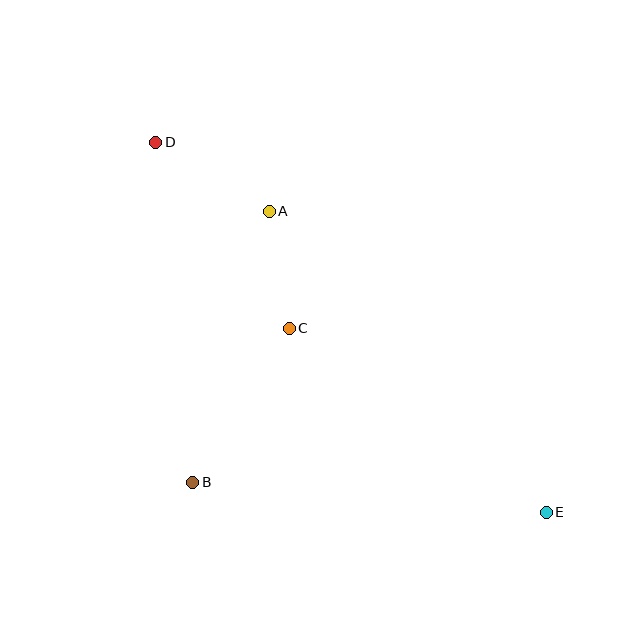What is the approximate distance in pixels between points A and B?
The distance between A and B is approximately 282 pixels.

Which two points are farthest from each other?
Points D and E are farthest from each other.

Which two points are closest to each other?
Points A and C are closest to each other.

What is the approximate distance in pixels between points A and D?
The distance between A and D is approximately 133 pixels.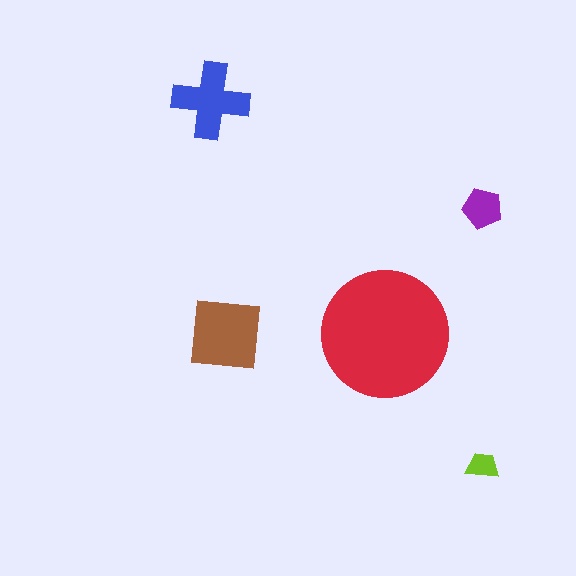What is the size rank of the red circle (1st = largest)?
1st.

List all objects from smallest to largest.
The lime trapezoid, the purple pentagon, the blue cross, the brown square, the red circle.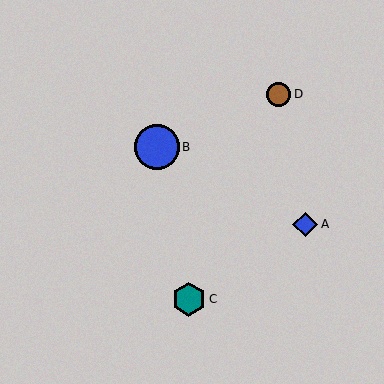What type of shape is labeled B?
Shape B is a blue circle.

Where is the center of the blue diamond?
The center of the blue diamond is at (305, 224).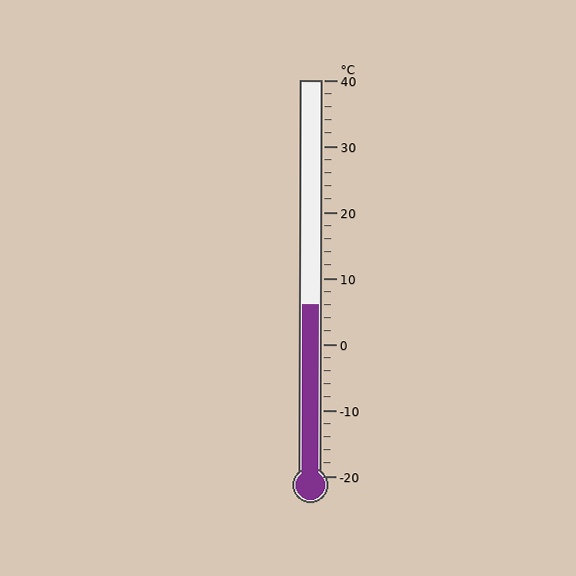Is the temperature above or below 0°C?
The temperature is above 0°C.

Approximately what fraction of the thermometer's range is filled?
The thermometer is filled to approximately 45% of its range.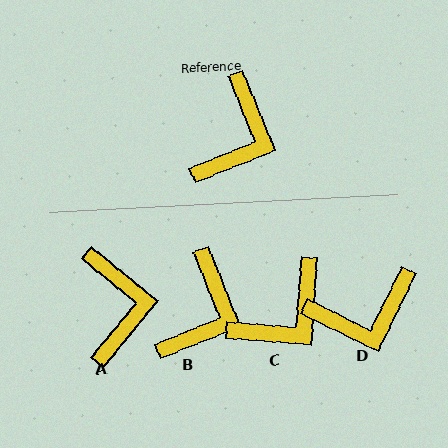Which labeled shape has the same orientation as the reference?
B.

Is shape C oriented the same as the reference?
No, it is off by about 26 degrees.